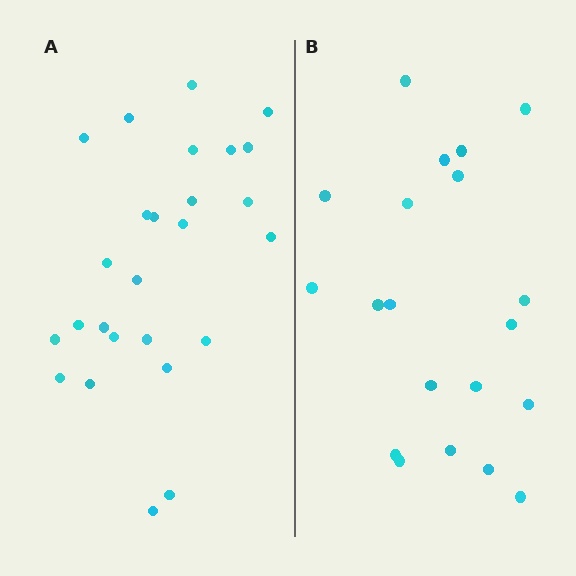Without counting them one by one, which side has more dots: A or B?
Region A (the left region) has more dots.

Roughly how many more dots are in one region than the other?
Region A has about 6 more dots than region B.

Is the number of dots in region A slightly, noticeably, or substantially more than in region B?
Region A has noticeably more, but not dramatically so. The ratio is roughly 1.3 to 1.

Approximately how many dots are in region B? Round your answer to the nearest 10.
About 20 dots.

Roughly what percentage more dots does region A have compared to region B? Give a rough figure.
About 30% more.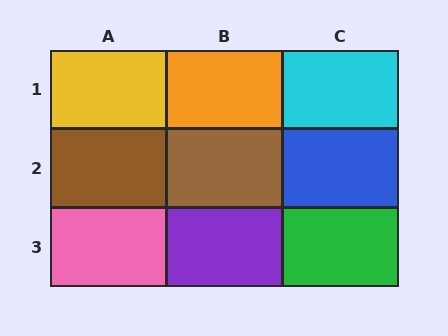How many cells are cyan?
1 cell is cyan.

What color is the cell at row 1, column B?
Orange.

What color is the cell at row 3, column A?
Pink.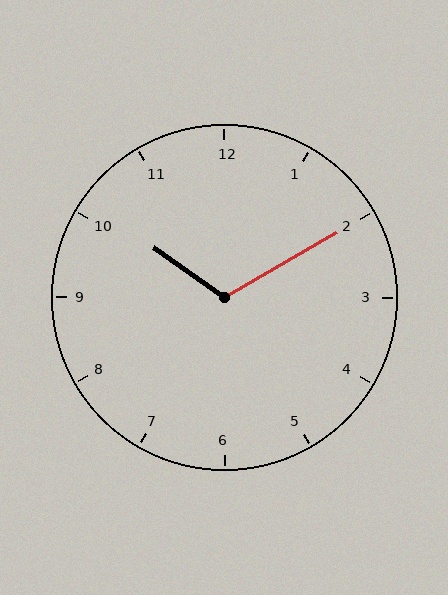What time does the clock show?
10:10.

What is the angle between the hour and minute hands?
Approximately 115 degrees.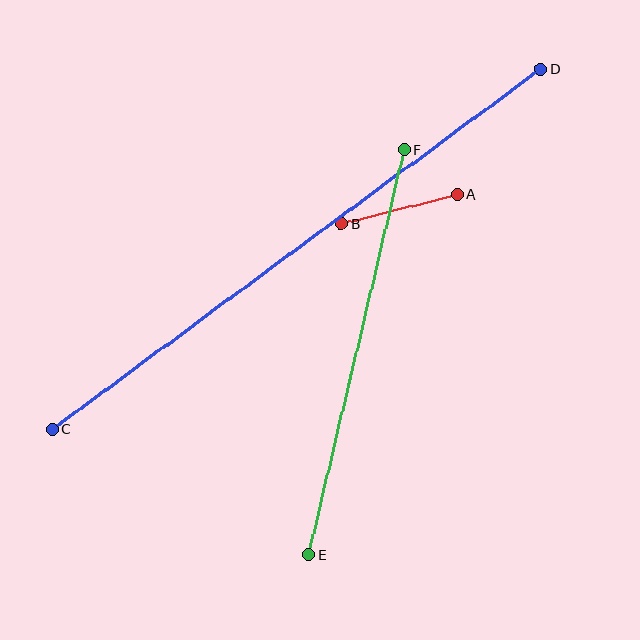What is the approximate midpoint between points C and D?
The midpoint is at approximately (297, 249) pixels.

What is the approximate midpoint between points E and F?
The midpoint is at approximately (356, 352) pixels.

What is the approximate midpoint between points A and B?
The midpoint is at approximately (399, 209) pixels.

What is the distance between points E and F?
The distance is approximately 416 pixels.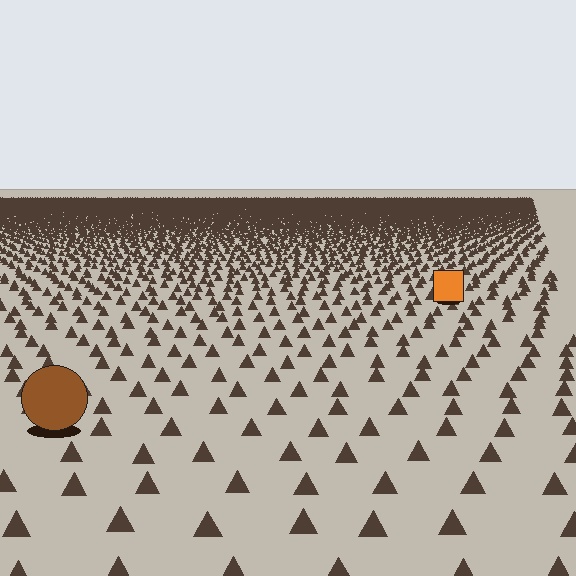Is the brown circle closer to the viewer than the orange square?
Yes. The brown circle is closer — you can tell from the texture gradient: the ground texture is coarser near it.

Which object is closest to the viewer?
The brown circle is closest. The texture marks near it are larger and more spread out.